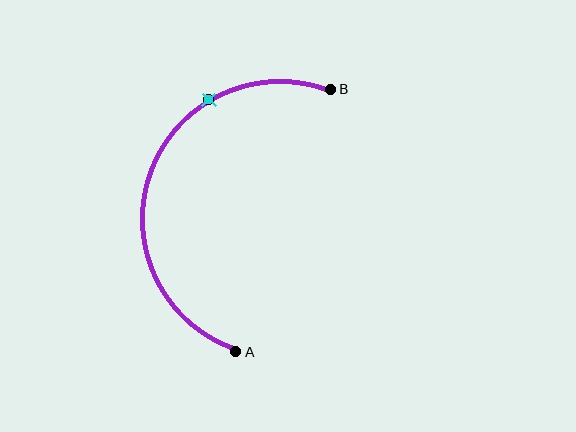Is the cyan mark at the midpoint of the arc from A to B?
No. The cyan mark lies on the arc but is closer to endpoint B. The arc midpoint would be at the point on the curve equidistant along the arc from both A and B.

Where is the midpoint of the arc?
The arc midpoint is the point on the curve farthest from the straight line joining A and B. It sits to the left of that line.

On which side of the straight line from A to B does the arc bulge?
The arc bulges to the left of the straight line connecting A and B.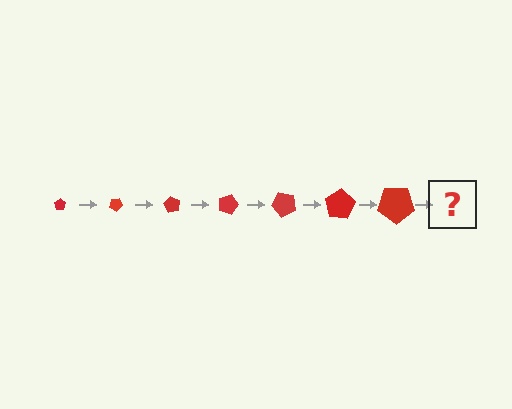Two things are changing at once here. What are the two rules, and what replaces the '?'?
The two rules are that the pentagon grows larger each step and it rotates 30 degrees each step. The '?' should be a pentagon, larger than the previous one and rotated 210 degrees from the start.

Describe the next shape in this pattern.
It should be a pentagon, larger than the previous one and rotated 210 degrees from the start.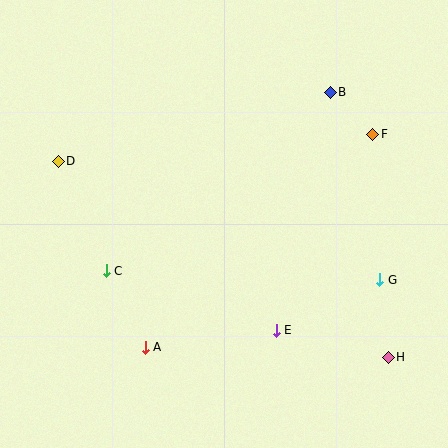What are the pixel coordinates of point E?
Point E is at (276, 330).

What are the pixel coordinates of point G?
Point G is at (380, 280).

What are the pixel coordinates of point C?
Point C is at (106, 271).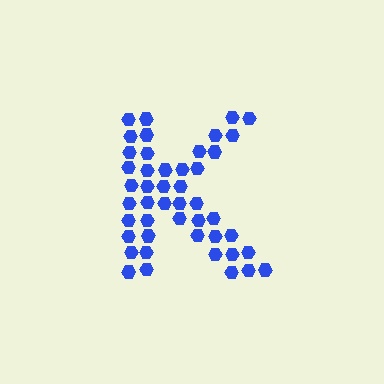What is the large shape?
The large shape is the letter K.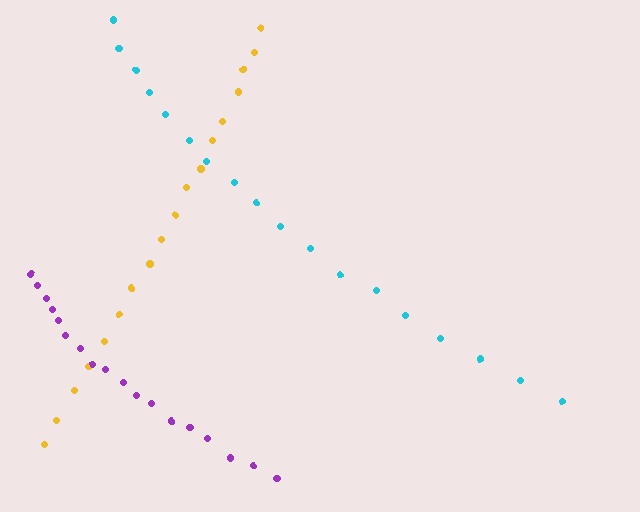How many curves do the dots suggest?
There are 3 distinct paths.